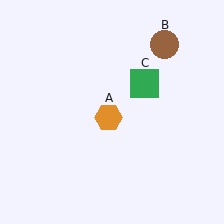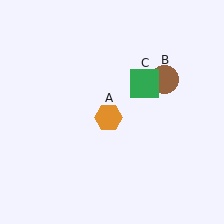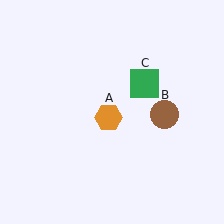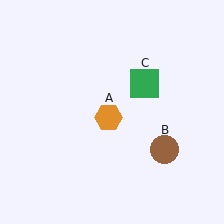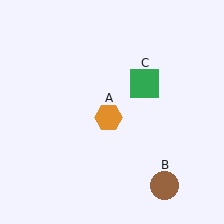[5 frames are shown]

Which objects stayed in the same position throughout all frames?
Orange hexagon (object A) and green square (object C) remained stationary.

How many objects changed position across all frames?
1 object changed position: brown circle (object B).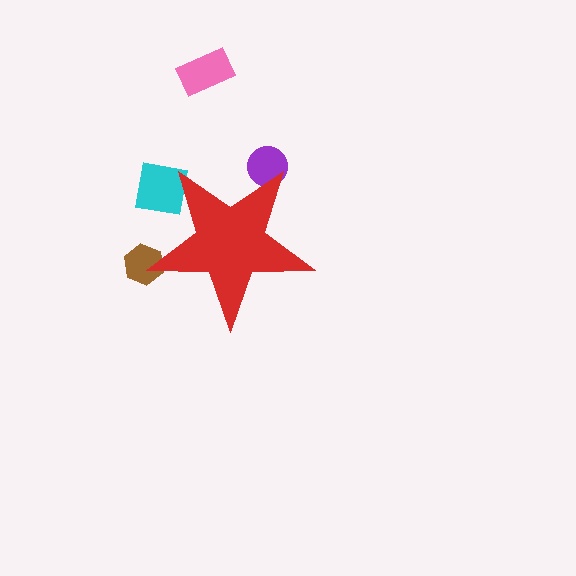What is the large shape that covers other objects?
A red star.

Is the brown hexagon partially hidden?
Yes, the brown hexagon is partially hidden behind the red star.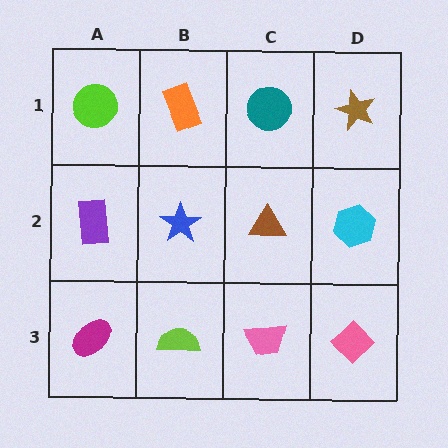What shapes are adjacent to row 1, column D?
A cyan hexagon (row 2, column D), a teal circle (row 1, column C).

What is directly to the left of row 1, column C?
An orange rectangle.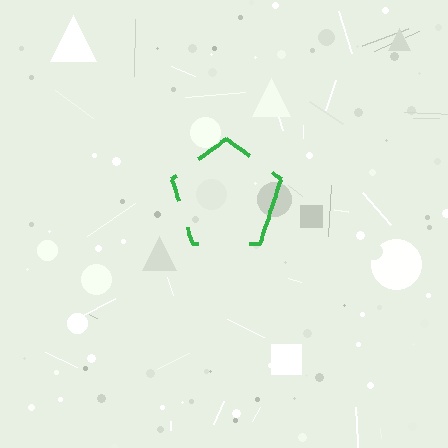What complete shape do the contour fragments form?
The contour fragments form a pentagon.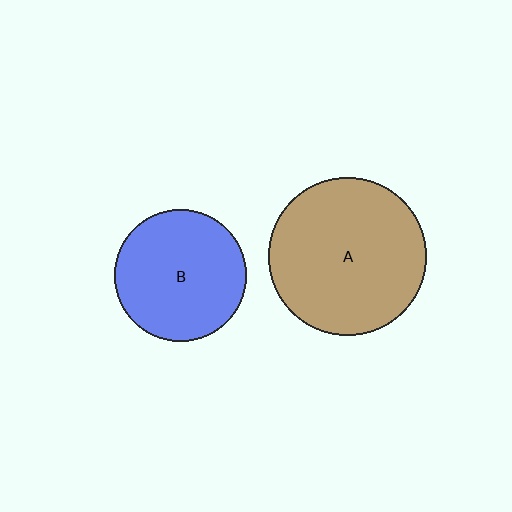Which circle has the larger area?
Circle A (brown).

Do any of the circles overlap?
No, none of the circles overlap.